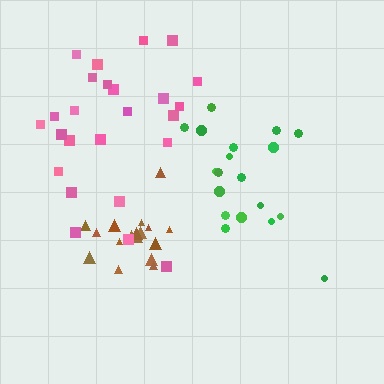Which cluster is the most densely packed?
Brown.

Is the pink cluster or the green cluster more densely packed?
Green.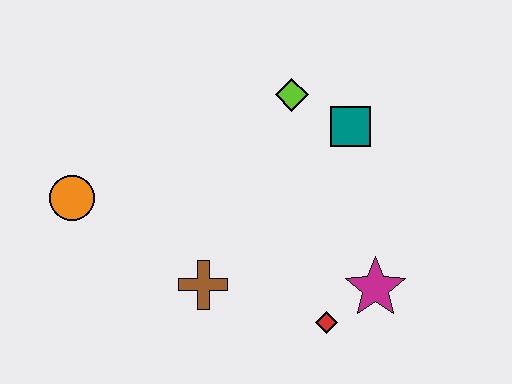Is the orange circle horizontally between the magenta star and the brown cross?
No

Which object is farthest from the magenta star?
The orange circle is farthest from the magenta star.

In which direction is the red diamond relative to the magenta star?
The red diamond is to the left of the magenta star.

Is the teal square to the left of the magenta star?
Yes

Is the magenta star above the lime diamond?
No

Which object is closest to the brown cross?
The red diamond is closest to the brown cross.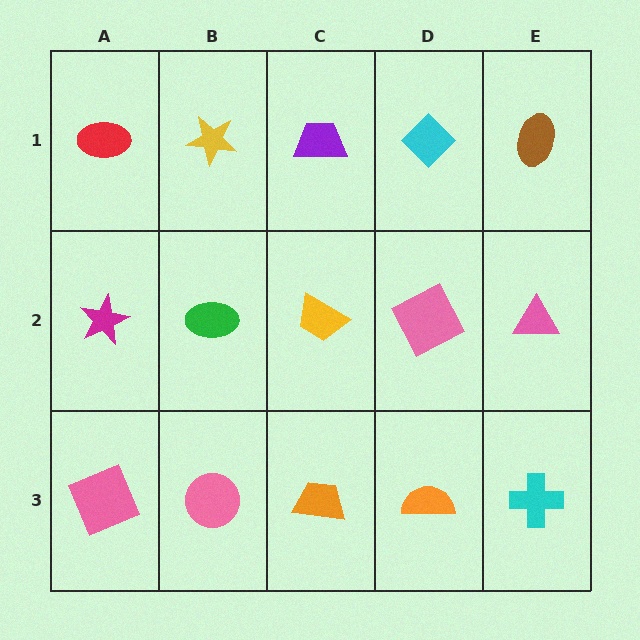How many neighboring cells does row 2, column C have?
4.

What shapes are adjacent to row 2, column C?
A purple trapezoid (row 1, column C), an orange trapezoid (row 3, column C), a green ellipse (row 2, column B), a pink square (row 2, column D).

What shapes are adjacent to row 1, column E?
A pink triangle (row 2, column E), a cyan diamond (row 1, column D).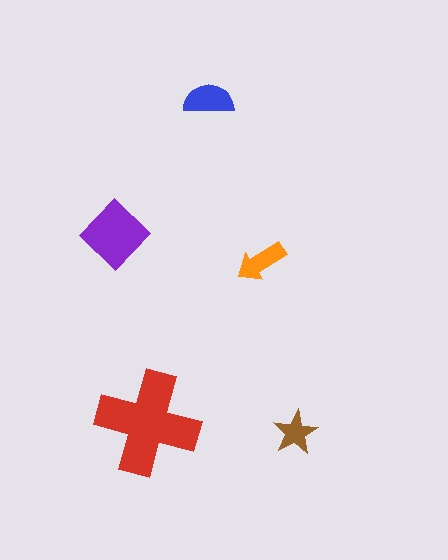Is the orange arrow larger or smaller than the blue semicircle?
Smaller.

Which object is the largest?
The red cross.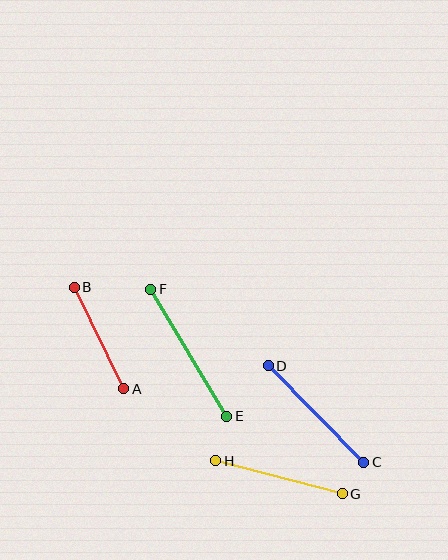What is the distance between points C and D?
The distance is approximately 136 pixels.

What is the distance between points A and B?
The distance is approximately 113 pixels.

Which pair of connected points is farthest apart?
Points E and F are farthest apart.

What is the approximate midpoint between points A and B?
The midpoint is at approximately (99, 338) pixels.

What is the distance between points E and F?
The distance is approximately 148 pixels.